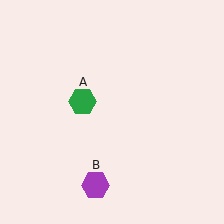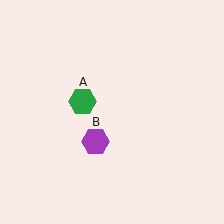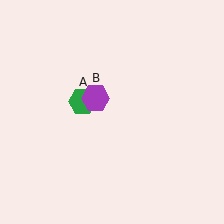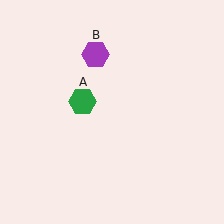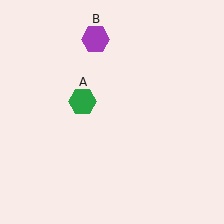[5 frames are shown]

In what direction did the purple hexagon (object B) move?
The purple hexagon (object B) moved up.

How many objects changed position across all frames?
1 object changed position: purple hexagon (object B).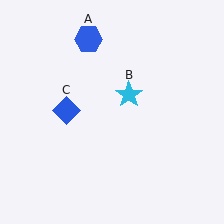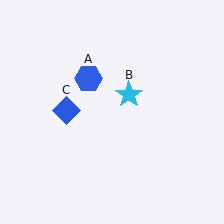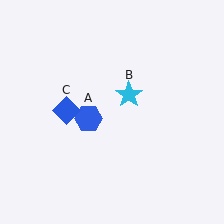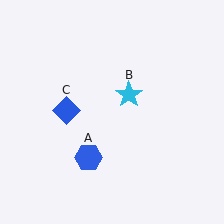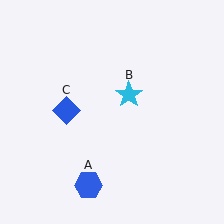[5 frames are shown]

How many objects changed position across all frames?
1 object changed position: blue hexagon (object A).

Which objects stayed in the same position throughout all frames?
Cyan star (object B) and blue diamond (object C) remained stationary.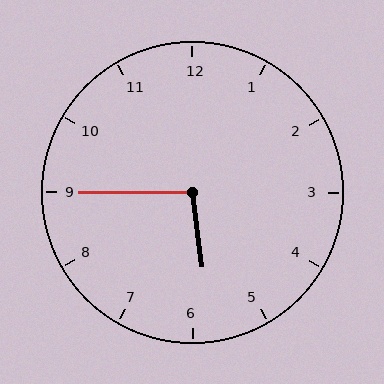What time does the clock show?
5:45.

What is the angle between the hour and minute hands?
Approximately 98 degrees.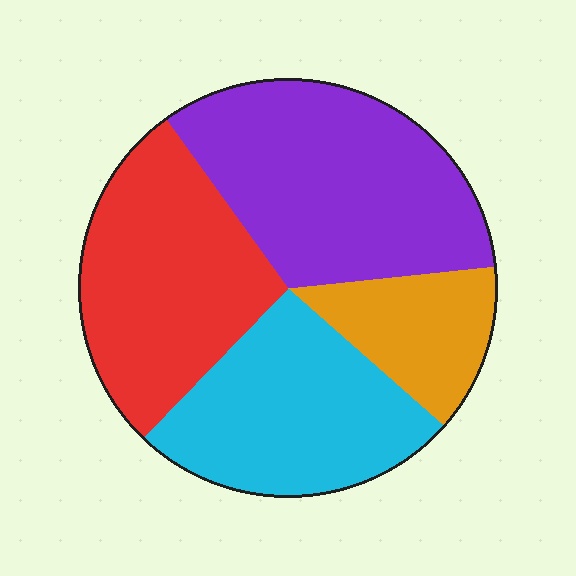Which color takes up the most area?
Purple, at roughly 35%.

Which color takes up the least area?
Orange, at roughly 15%.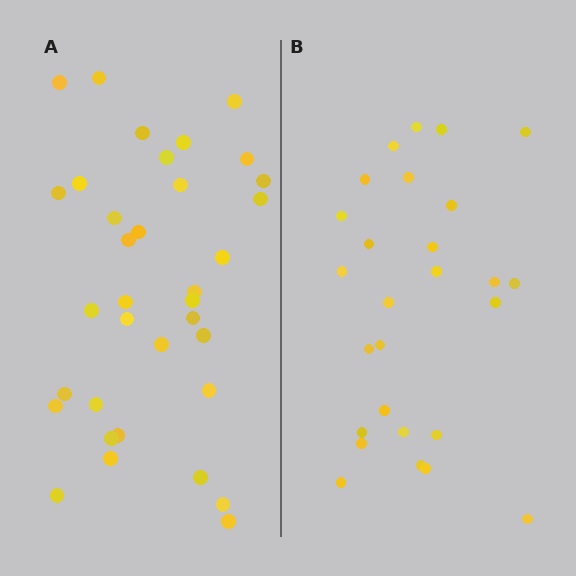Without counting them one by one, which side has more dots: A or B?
Region A (the left region) has more dots.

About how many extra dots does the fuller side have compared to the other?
Region A has roughly 8 or so more dots than region B.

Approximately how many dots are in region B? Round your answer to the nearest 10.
About 30 dots. (The exact count is 27, which rounds to 30.)